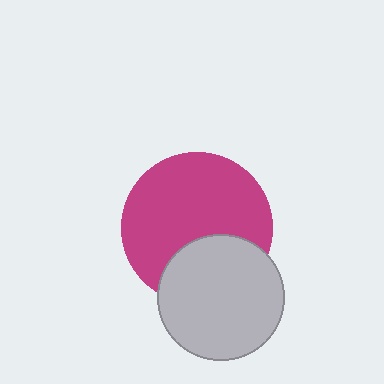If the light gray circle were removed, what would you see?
You would see the complete magenta circle.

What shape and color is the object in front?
The object in front is a light gray circle.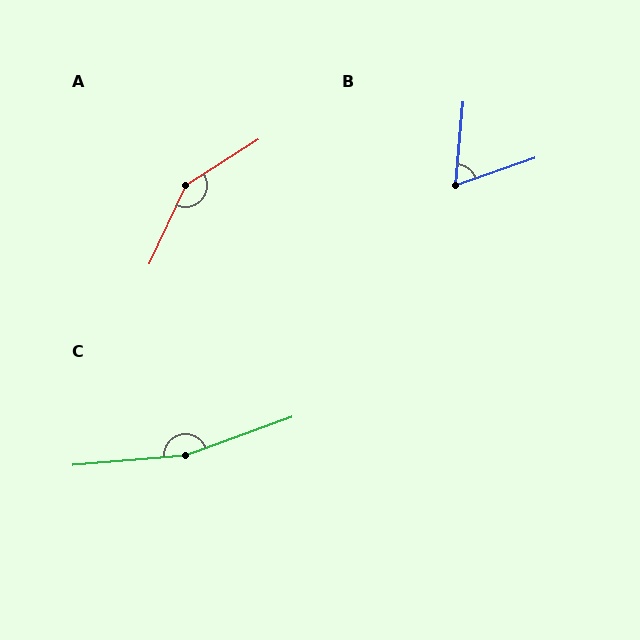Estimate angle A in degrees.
Approximately 147 degrees.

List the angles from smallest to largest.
B (66°), A (147°), C (165°).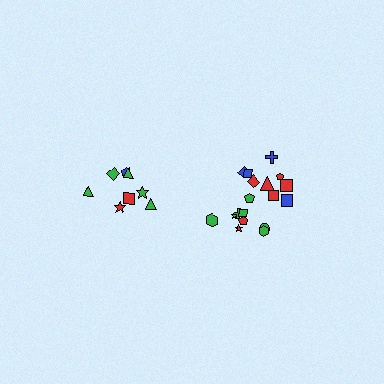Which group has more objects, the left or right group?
The right group.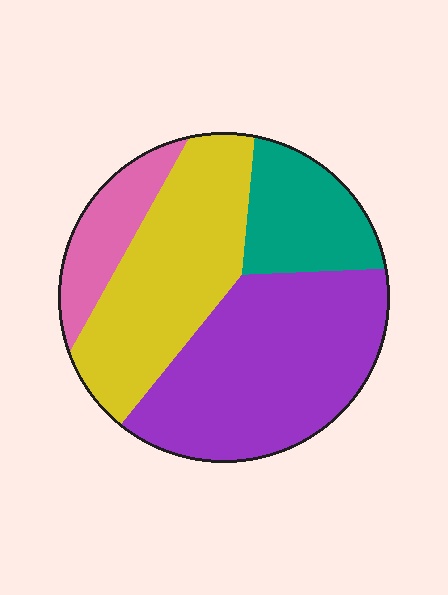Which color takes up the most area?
Purple, at roughly 40%.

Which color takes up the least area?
Pink, at roughly 10%.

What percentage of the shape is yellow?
Yellow covers about 30% of the shape.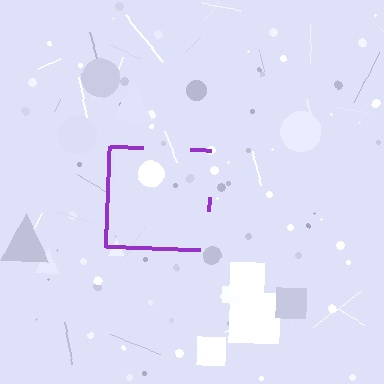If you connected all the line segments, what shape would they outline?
They would outline a square.